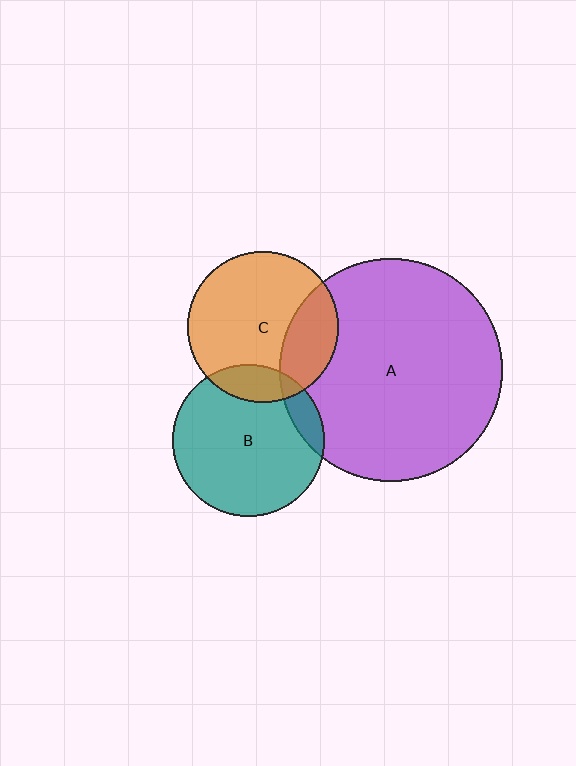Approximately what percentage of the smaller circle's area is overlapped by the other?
Approximately 10%.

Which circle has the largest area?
Circle A (purple).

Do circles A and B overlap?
Yes.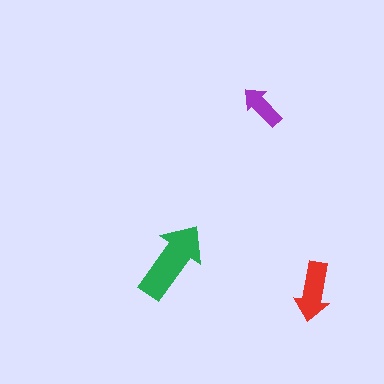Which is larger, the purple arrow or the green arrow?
The green one.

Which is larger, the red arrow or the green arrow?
The green one.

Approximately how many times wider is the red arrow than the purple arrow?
About 1.5 times wider.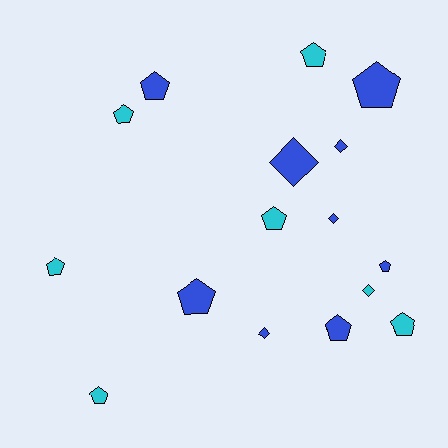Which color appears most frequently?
Blue, with 9 objects.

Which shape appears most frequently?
Pentagon, with 11 objects.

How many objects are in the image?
There are 16 objects.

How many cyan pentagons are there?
There are 6 cyan pentagons.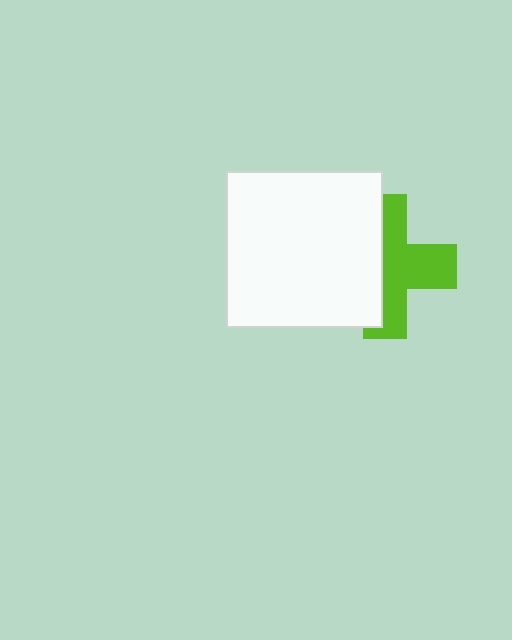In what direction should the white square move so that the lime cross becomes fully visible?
The white square should move left. That is the shortest direction to clear the overlap and leave the lime cross fully visible.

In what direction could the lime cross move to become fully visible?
The lime cross could move right. That would shift it out from behind the white square entirely.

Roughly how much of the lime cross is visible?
About half of it is visible (roughly 54%).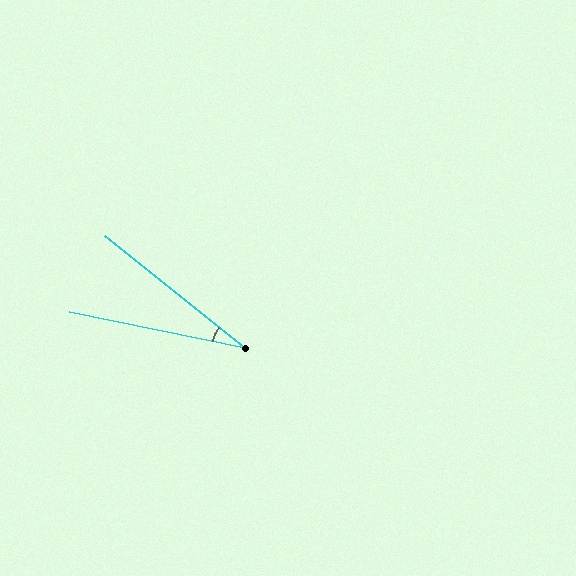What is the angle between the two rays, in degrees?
Approximately 27 degrees.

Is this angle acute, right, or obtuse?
It is acute.